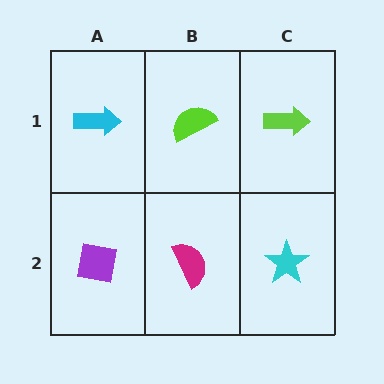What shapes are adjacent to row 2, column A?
A cyan arrow (row 1, column A), a magenta semicircle (row 2, column B).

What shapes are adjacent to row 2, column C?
A lime arrow (row 1, column C), a magenta semicircle (row 2, column B).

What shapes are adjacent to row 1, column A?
A purple square (row 2, column A), a lime semicircle (row 1, column B).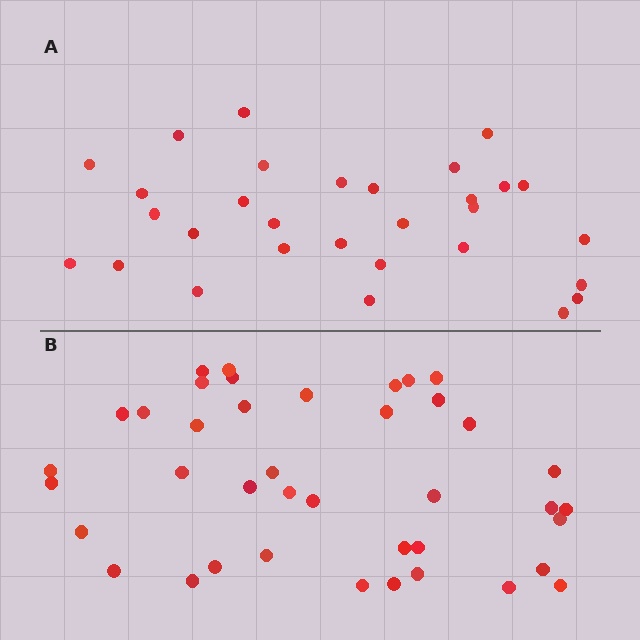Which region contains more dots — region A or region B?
Region B (the bottom region) has more dots.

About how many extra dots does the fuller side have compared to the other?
Region B has roughly 10 or so more dots than region A.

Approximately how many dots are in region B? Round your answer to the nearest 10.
About 40 dots.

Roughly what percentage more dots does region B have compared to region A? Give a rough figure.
About 35% more.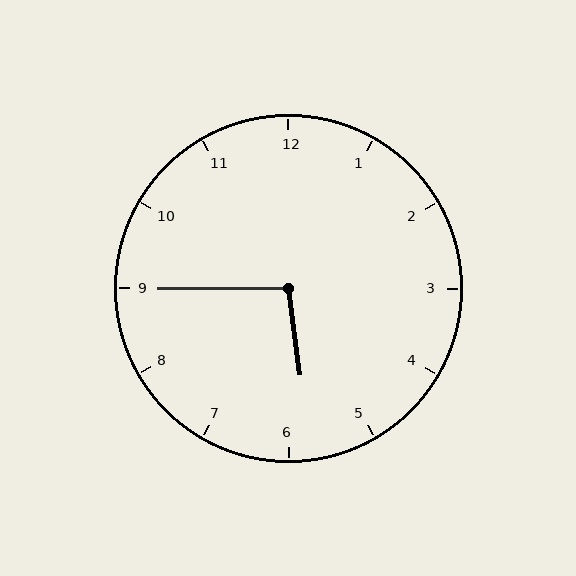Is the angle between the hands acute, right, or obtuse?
It is obtuse.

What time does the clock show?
5:45.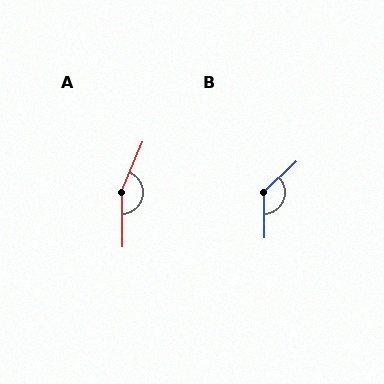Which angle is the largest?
A, at approximately 157 degrees.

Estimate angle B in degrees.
Approximately 133 degrees.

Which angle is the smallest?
B, at approximately 133 degrees.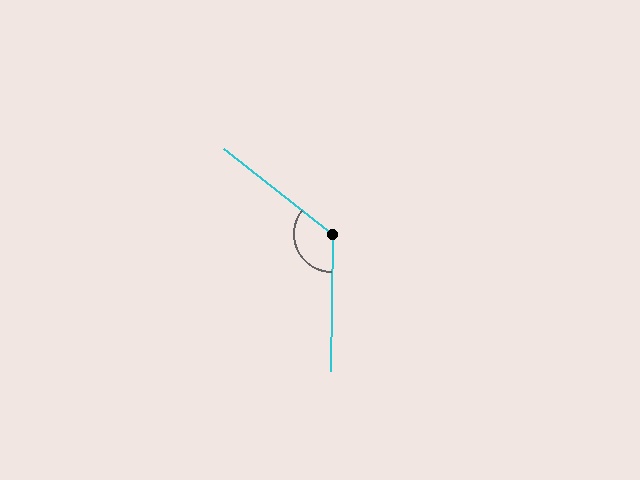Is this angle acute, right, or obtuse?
It is obtuse.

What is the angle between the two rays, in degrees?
Approximately 127 degrees.